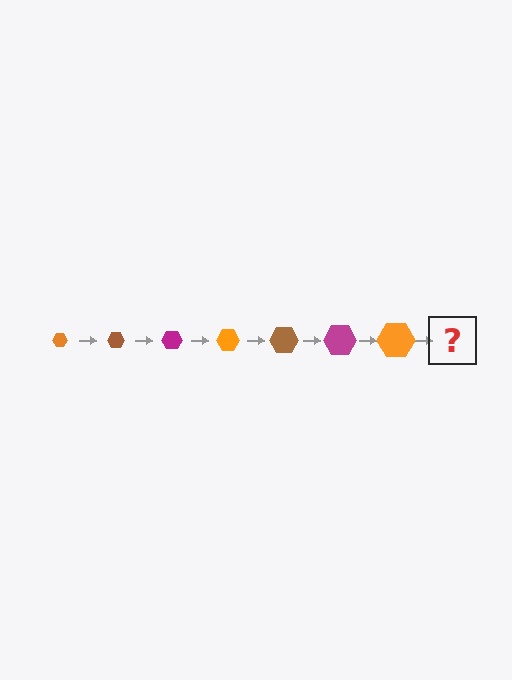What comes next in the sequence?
The next element should be a brown hexagon, larger than the previous one.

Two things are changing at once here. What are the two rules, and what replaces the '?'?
The two rules are that the hexagon grows larger each step and the color cycles through orange, brown, and magenta. The '?' should be a brown hexagon, larger than the previous one.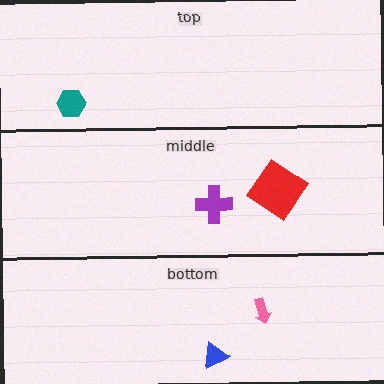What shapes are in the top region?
The teal hexagon.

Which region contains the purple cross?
The middle region.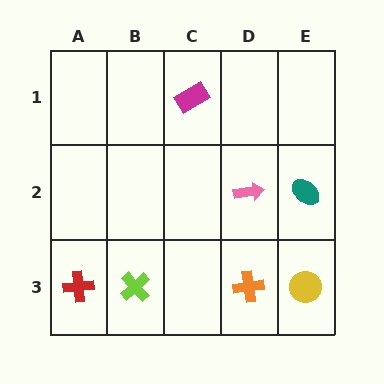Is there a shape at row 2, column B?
No, that cell is empty.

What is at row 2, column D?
A pink arrow.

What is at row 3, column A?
A red cross.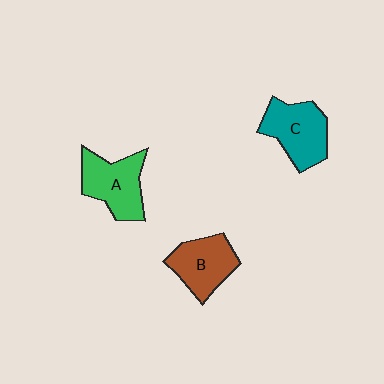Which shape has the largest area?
Shape C (teal).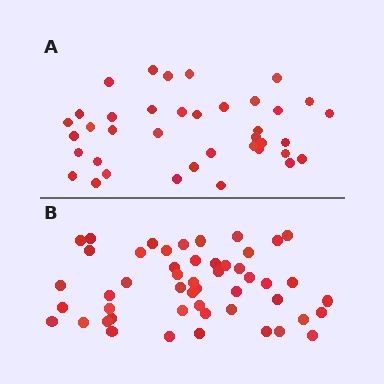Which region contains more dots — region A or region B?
Region B (the bottom region) has more dots.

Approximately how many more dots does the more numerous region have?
Region B has roughly 12 or so more dots than region A.